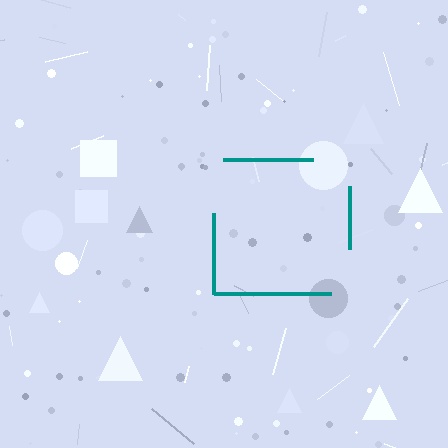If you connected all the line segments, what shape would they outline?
They would outline a square.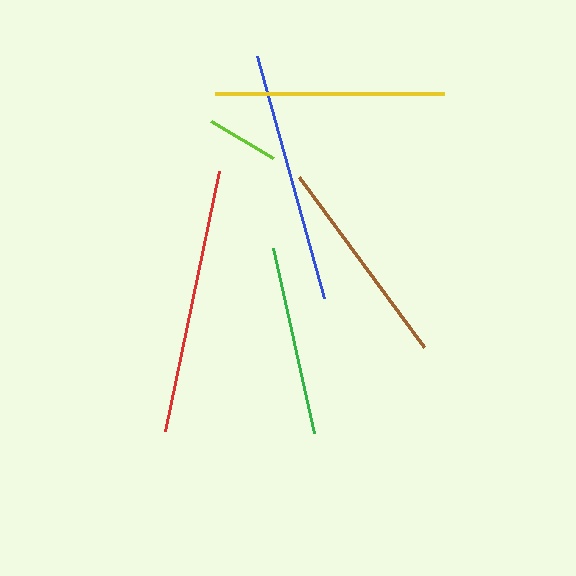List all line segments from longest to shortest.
From longest to shortest: red, blue, yellow, brown, green, lime.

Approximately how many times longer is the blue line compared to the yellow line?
The blue line is approximately 1.1 times the length of the yellow line.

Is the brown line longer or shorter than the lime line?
The brown line is longer than the lime line.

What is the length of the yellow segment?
The yellow segment is approximately 229 pixels long.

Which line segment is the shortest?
The lime line is the shortest at approximately 72 pixels.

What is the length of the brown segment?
The brown segment is approximately 210 pixels long.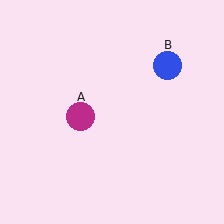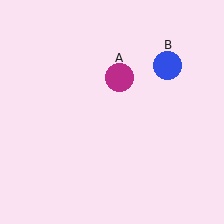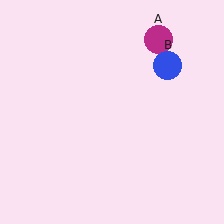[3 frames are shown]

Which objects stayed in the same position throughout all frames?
Blue circle (object B) remained stationary.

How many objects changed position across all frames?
1 object changed position: magenta circle (object A).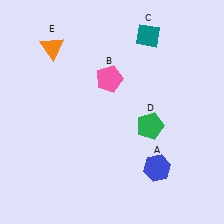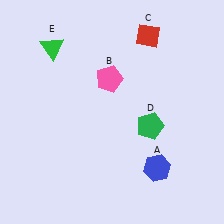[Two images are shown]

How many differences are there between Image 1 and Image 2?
There are 2 differences between the two images.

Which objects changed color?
C changed from teal to red. E changed from orange to green.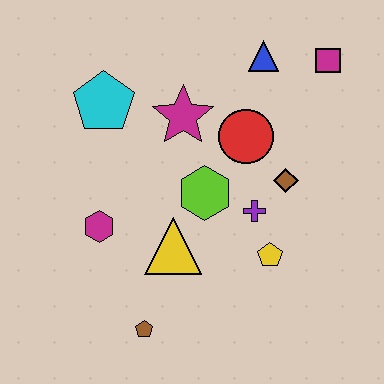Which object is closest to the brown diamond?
The purple cross is closest to the brown diamond.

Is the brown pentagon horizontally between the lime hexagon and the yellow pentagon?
No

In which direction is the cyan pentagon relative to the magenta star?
The cyan pentagon is to the left of the magenta star.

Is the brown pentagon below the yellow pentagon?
Yes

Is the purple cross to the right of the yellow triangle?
Yes